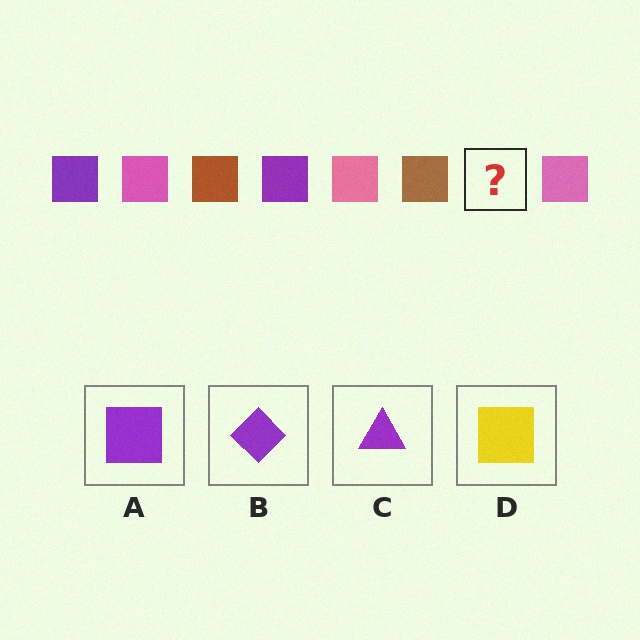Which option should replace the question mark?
Option A.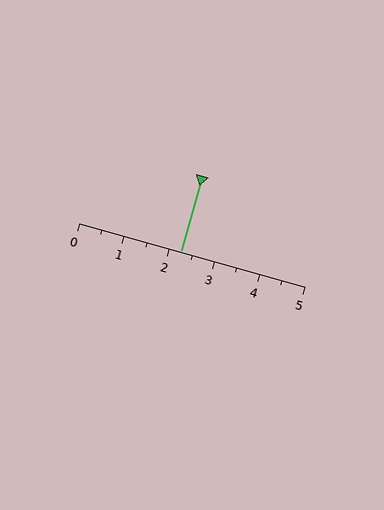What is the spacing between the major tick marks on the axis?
The major ticks are spaced 1 apart.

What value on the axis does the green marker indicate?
The marker indicates approximately 2.2.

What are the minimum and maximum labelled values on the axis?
The axis runs from 0 to 5.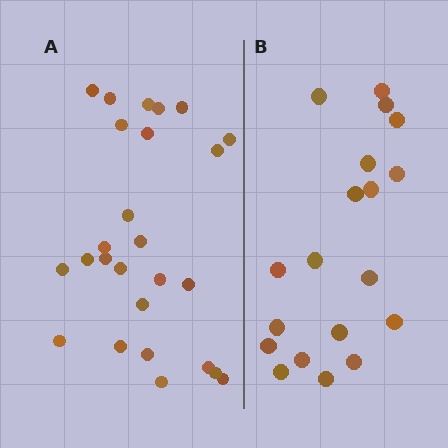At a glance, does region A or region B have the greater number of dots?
Region A (the left region) has more dots.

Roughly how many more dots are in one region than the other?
Region A has roughly 8 or so more dots than region B.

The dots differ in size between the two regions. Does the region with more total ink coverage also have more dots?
No. Region B has more total ink coverage because its dots are larger, but region A actually contains more individual dots. Total area can be misleading — the number of items is what matters here.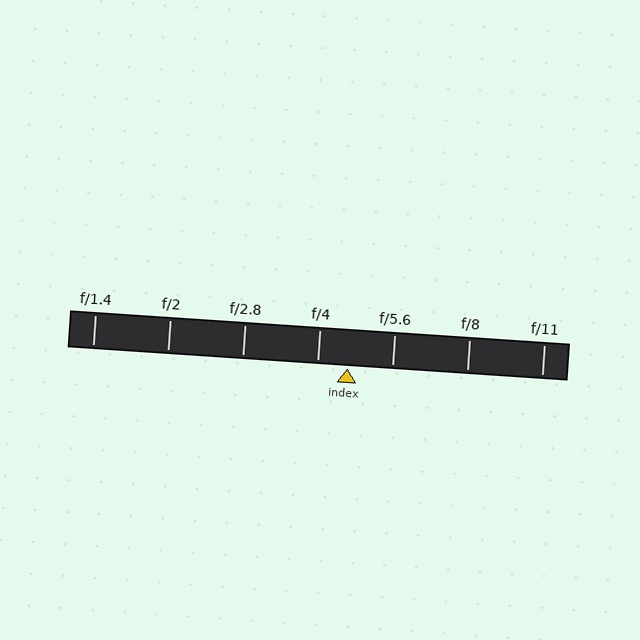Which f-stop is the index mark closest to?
The index mark is closest to f/4.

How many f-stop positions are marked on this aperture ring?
There are 7 f-stop positions marked.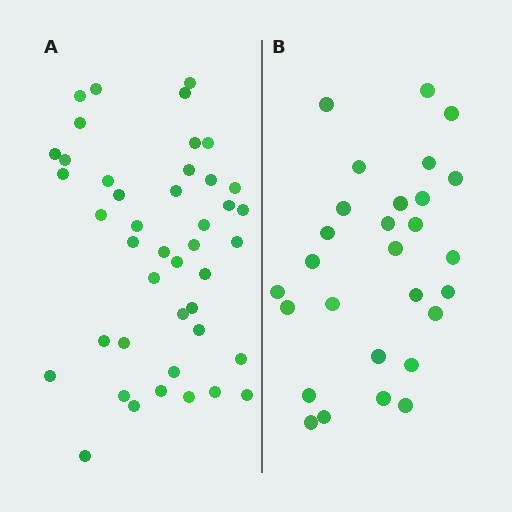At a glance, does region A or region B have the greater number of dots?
Region A (the left region) has more dots.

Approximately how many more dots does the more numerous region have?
Region A has approximately 15 more dots than region B.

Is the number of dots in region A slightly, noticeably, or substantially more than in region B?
Region A has substantially more. The ratio is roughly 1.5 to 1.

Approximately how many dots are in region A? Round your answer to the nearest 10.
About 40 dots. (The exact count is 43, which rounds to 40.)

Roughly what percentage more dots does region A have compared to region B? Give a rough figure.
About 55% more.